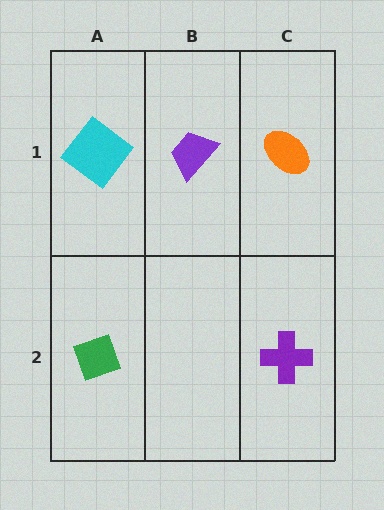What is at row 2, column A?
A green diamond.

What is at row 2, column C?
A purple cross.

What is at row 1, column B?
A purple trapezoid.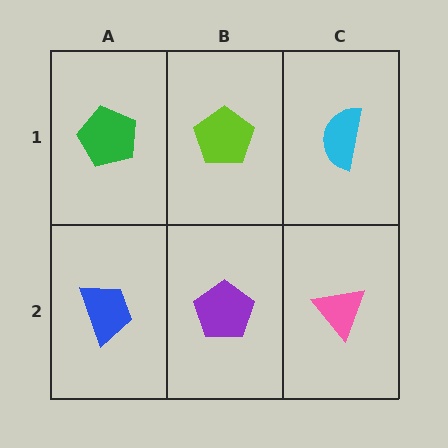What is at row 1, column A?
A green pentagon.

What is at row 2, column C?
A pink triangle.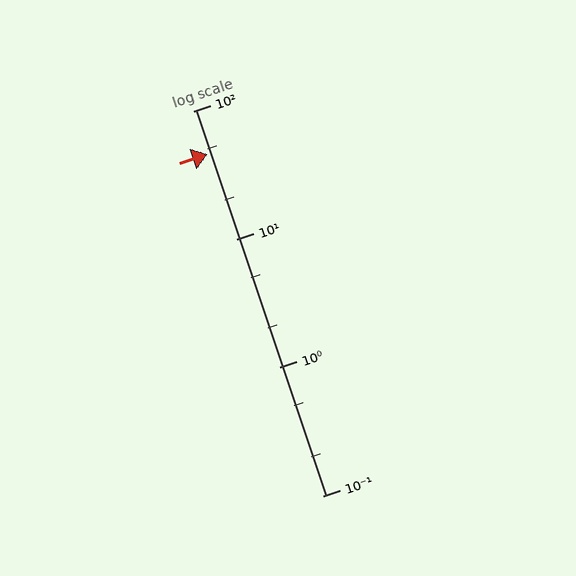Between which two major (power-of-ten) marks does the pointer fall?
The pointer is between 10 and 100.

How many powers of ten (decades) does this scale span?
The scale spans 3 decades, from 0.1 to 100.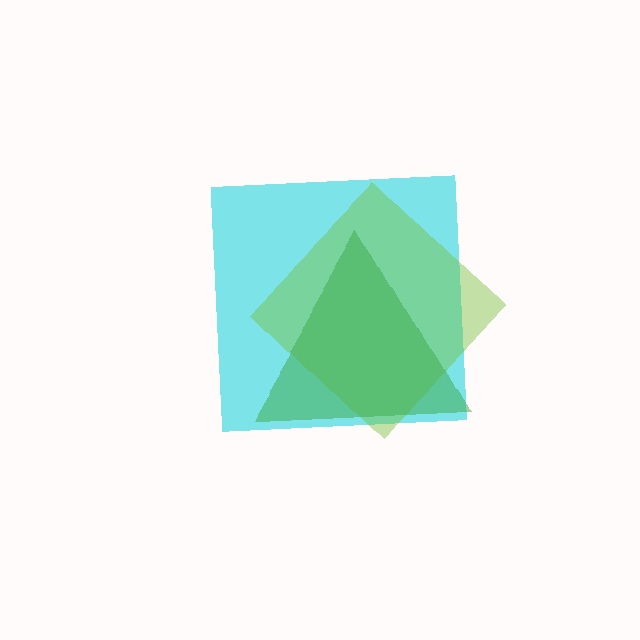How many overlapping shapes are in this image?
There are 3 overlapping shapes in the image.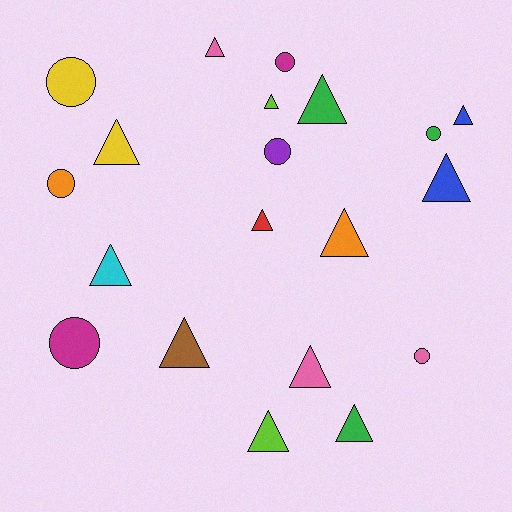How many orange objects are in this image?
There are 2 orange objects.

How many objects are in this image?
There are 20 objects.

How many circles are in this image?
There are 7 circles.